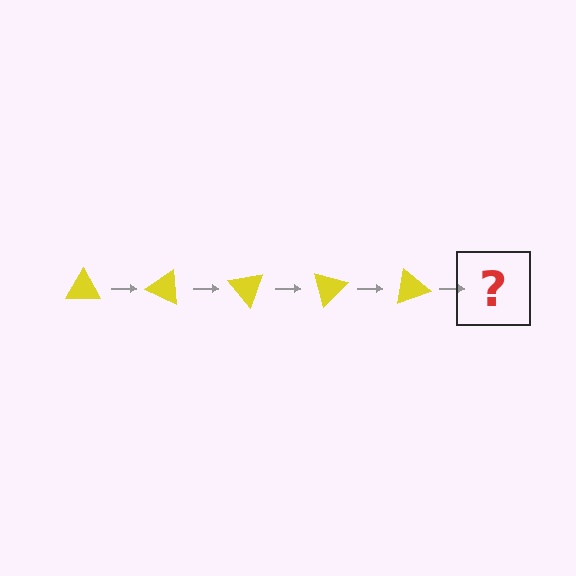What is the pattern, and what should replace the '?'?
The pattern is that the triangle rotates 25 degrees each step. The '?' should be a yellow triangle rotated 125 degrees.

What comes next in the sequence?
The next element should be a yellow triangle rotated 125 degrees.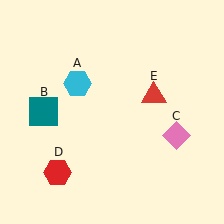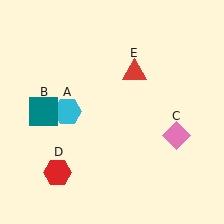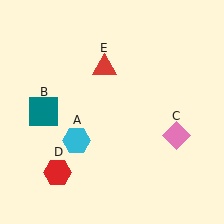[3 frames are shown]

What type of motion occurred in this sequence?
The cyan hexagon (object A), red triangle (object E) rotated counterclockwise around the center of the scene.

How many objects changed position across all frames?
2 objects changed position: cyan hexagon (object A), red triangle (object E).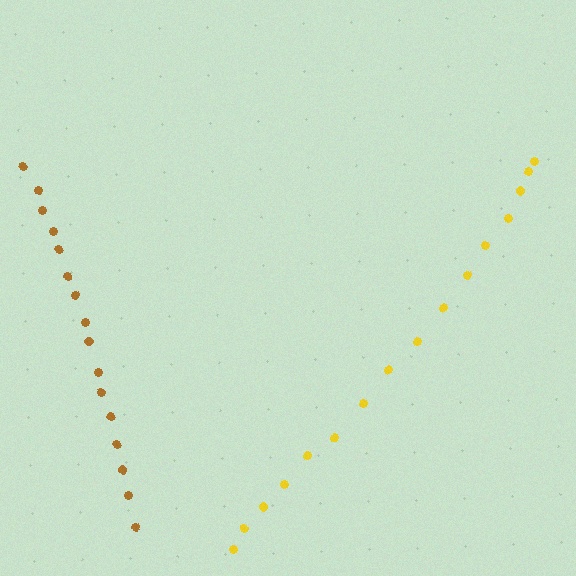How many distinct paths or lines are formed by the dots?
There are 2 distinct paths.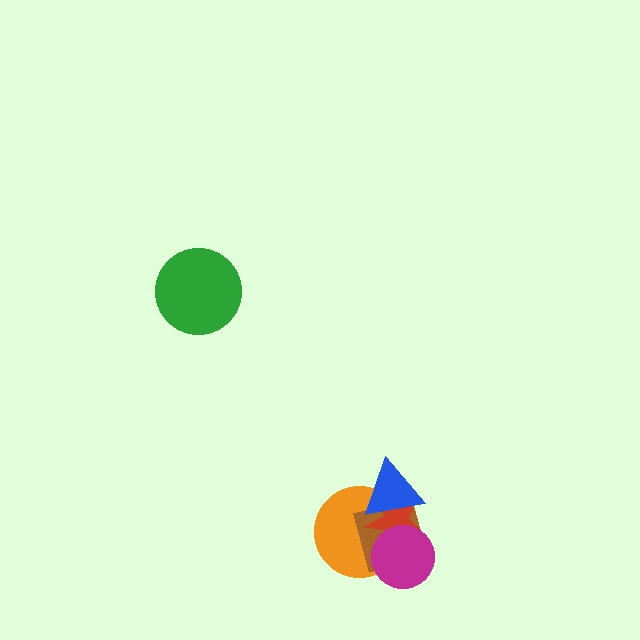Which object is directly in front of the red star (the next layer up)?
The magenta circle is directly in front of the red star.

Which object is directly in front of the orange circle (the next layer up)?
The brown square is directly in front of the orange circle.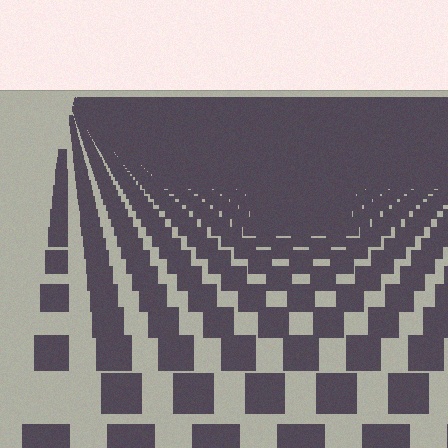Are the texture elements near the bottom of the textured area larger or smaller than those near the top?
Larger. Near the bottom, elements are closer to the viewer and appear at a bigger on-screen size.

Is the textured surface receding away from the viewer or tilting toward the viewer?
The surface is receding away from the viewer. Texture elements get smaller and denser toward the top.